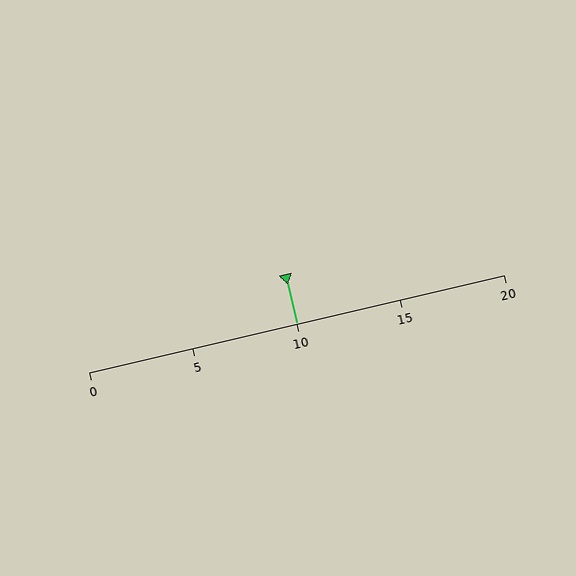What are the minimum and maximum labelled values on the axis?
The axis runs from 0 to 20.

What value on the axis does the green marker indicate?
The marker indicates approximately 10.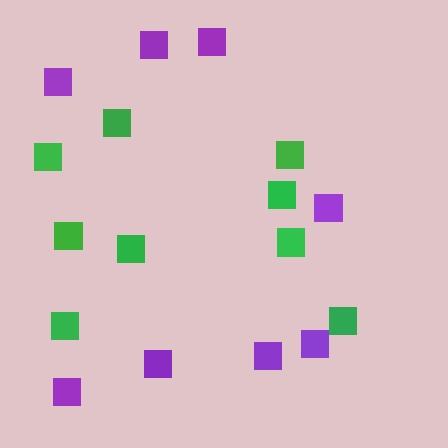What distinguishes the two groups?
There are 2 groups: one group of green squares (9) and one group of purple squares (8).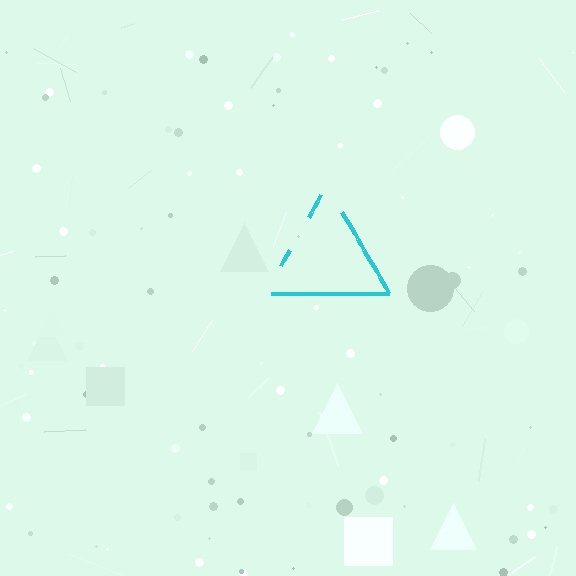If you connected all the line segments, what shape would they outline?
They would outline a triangle.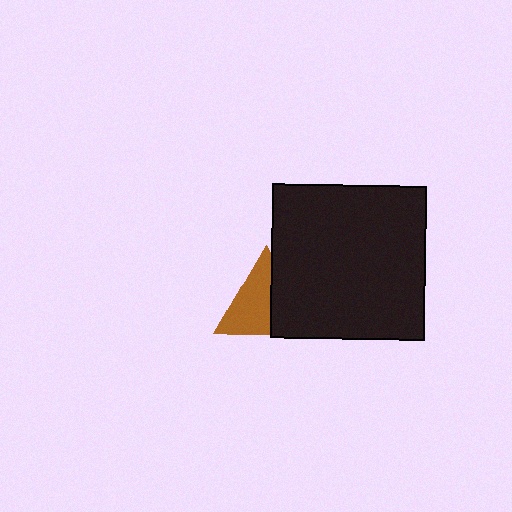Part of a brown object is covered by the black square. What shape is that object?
It is a triangle.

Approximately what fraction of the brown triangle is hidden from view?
Roughly 40% of the brown triangle is hidden behind the black square.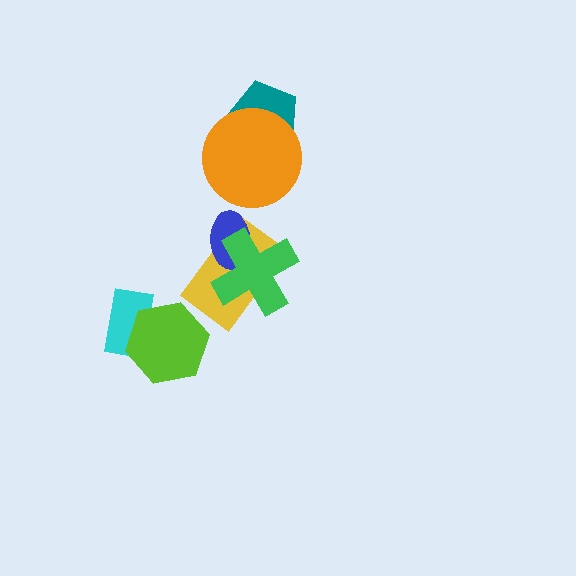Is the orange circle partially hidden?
No, no other shape covers it.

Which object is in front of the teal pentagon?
The orange circle is in front of the teal pentagon.